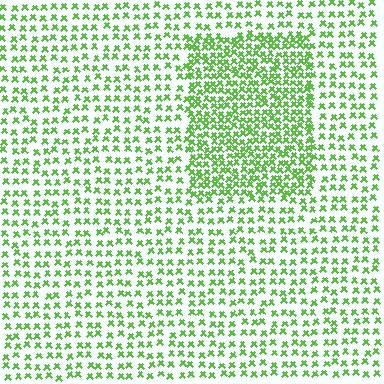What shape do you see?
I see a rectangle.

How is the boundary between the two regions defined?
The boundary is defined by a change in element density (approximately 2.0x ratio). All elements are the same color, size, and shape.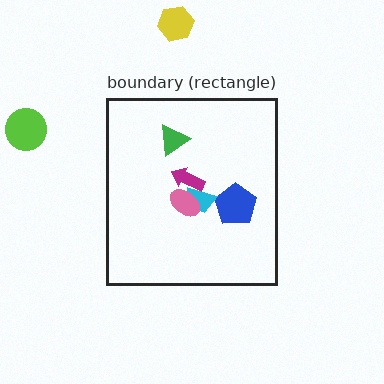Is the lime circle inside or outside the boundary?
Outside.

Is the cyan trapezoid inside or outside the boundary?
Inside.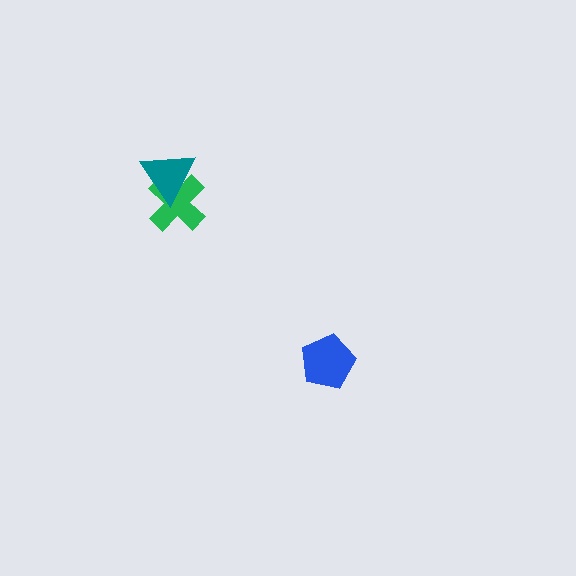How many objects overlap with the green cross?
1 object overlaps with the green cross.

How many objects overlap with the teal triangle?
1 object overlaps with the teal triangle.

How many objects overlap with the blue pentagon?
0 objects overlap with the blue pentagon.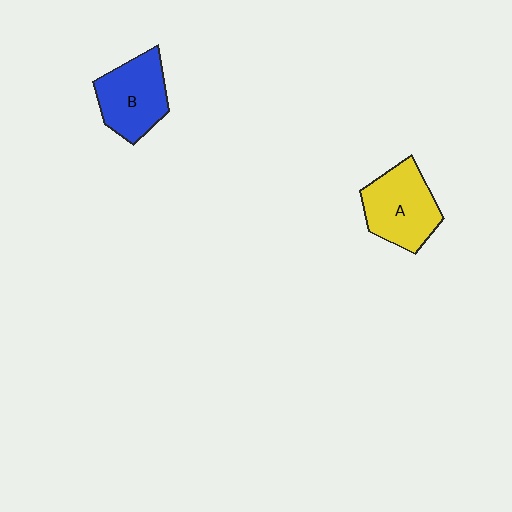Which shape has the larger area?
Shape A (yellow).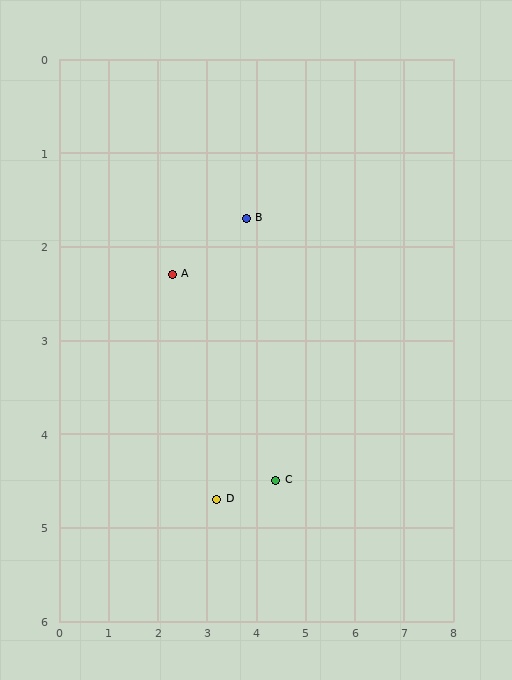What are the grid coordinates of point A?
Point A is at approximately (2.3, 2.3).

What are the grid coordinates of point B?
Point B is at approximately (3.8, 1.7).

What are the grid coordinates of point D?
Point D is at approximately (3.2, 4.7).